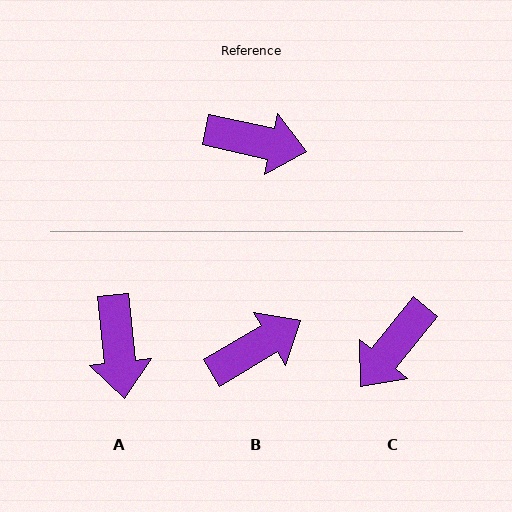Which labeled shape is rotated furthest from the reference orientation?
C, about 116 degrees away.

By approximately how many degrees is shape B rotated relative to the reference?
Approximately 43 degrees counter-clockwise.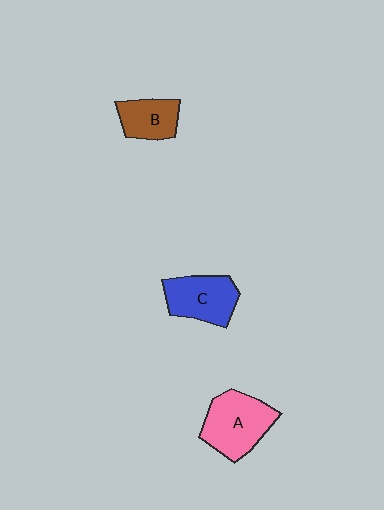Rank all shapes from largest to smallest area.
From largest to smallest: A (pink), C (blue), B (brown).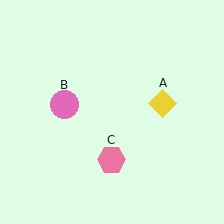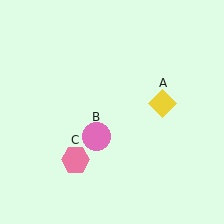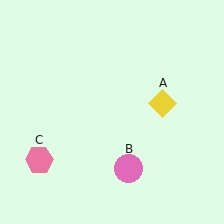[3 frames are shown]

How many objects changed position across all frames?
2 objects changed position: pink circle (object B), pink hexagon (object C).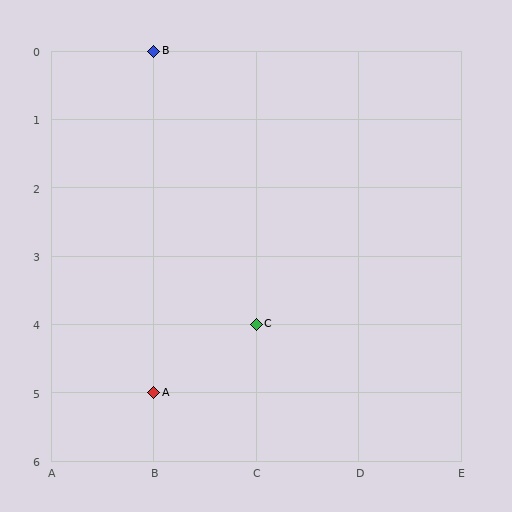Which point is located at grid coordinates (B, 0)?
Point B is at (B, 0).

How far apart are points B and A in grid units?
Points B and A are 5 rows apart.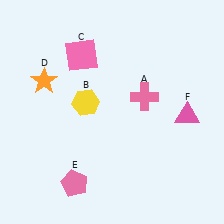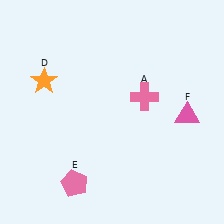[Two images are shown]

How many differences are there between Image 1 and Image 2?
There are 2 differences between the two images.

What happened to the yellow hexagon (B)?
The yellow hexagon (B) was removed in Image 2. It was in the top-left area of Image 1.